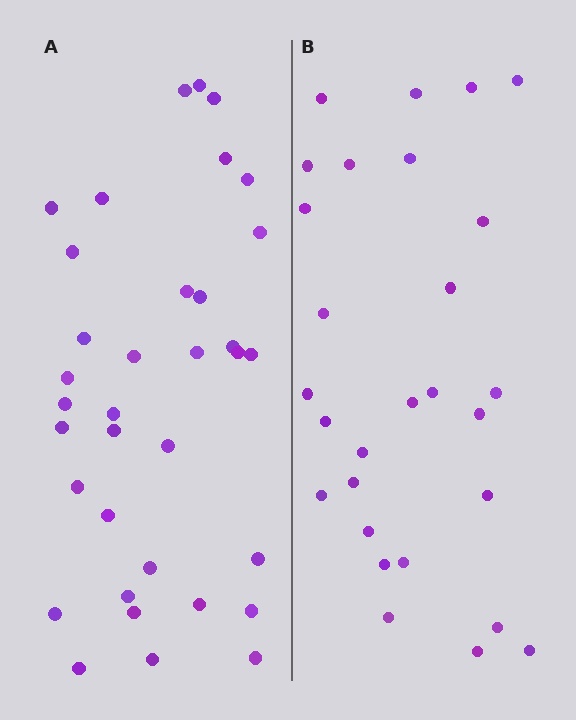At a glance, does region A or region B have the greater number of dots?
Region A (the left region) has more dots.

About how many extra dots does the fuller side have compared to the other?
Region A has roughly 8 or so more dots than region B.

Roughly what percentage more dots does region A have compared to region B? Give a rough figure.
About 25% more.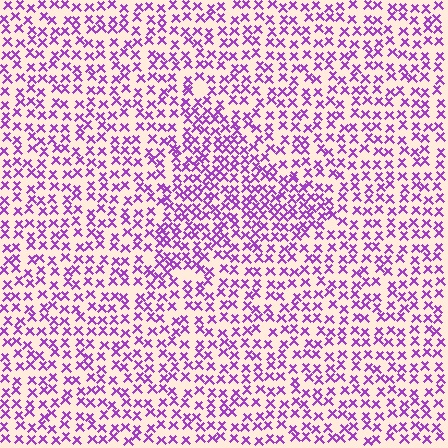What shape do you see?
I see a triangle.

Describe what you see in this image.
The image contains small purple elements arranged at two different densities. A triangle-shaped region is visible where the elements are more densely packed than the surrounding area.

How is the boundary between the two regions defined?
The boundary is defined by a change in element density (approximately 1.6x ratio). All elements are the same color, size, and shape.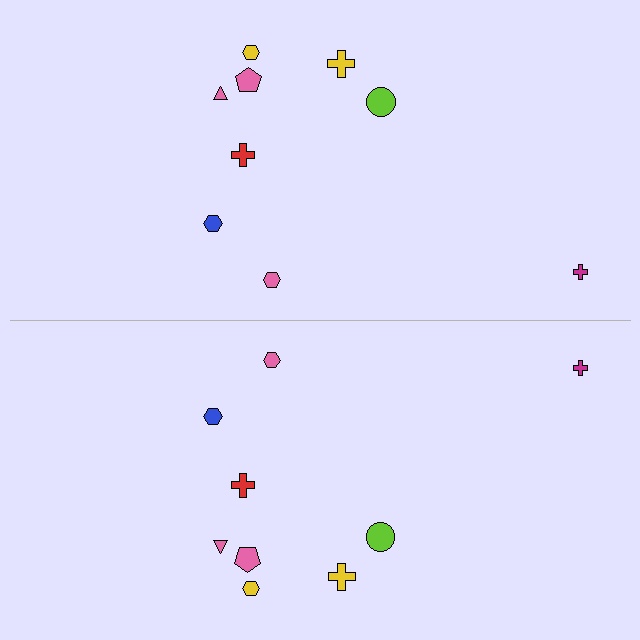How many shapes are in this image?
There are 18 shapes in this image.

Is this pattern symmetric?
Yes, this pattern has bilateral (reflection) symmetry.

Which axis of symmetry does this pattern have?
The pattern has a horizontal axis of symmetry running through the center of the image.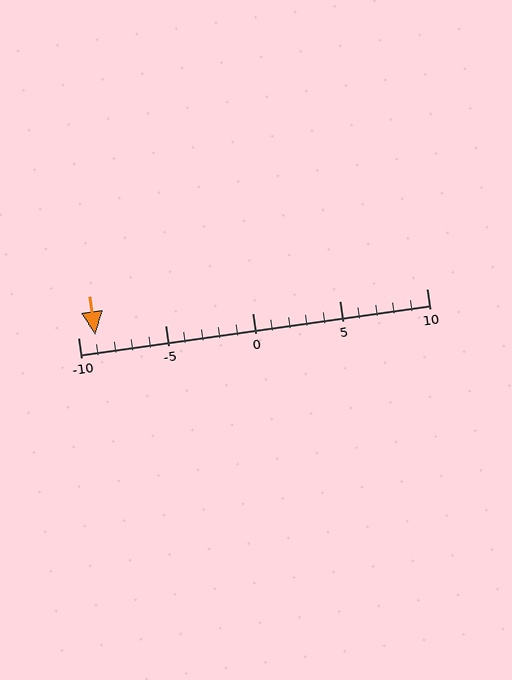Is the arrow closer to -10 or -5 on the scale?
The arrow is closer to -10.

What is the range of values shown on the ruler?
The ruler shows values from -10 to 10.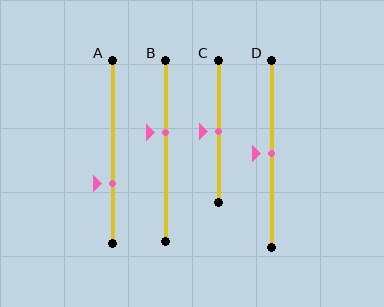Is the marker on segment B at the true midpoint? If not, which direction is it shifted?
No, the marker on segment B is shifted upward by about 10% of the segment length.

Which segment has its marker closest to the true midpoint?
Segment C has its marker closest to the true midpoint.